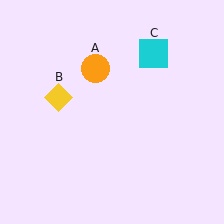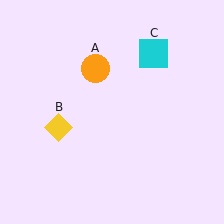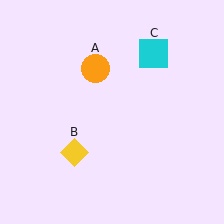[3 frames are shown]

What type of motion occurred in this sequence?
The yellow diamond (object B) rotated counterclockwise around the center of the scene.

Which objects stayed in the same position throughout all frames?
Orange circle (object A) and cyan square (object C) remained stationary.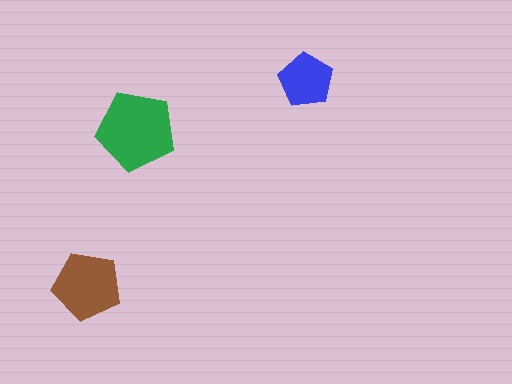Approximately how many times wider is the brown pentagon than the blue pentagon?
About 1.5 times wider.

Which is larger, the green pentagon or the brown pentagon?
The green one.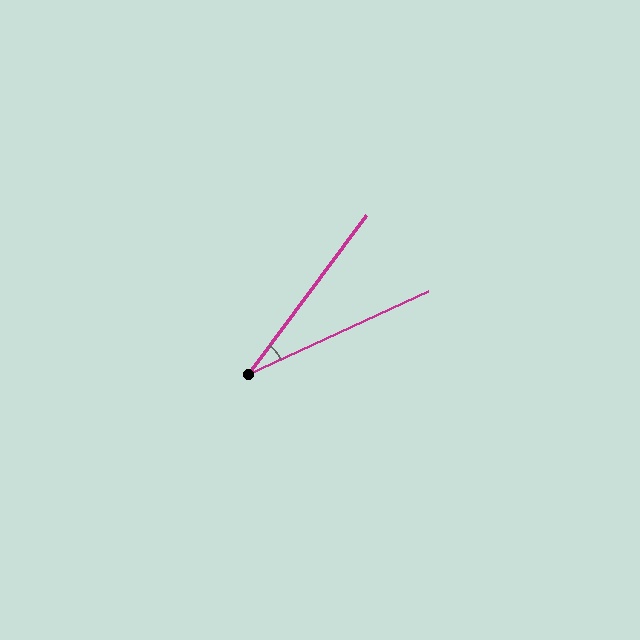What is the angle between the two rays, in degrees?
Approximately 29 degrees.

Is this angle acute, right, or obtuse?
It is acute.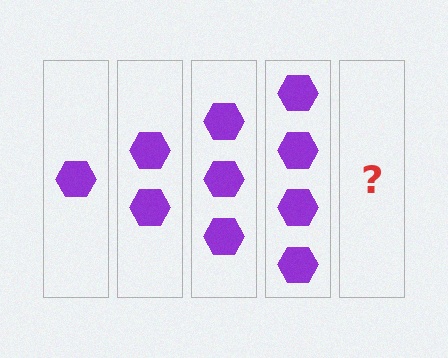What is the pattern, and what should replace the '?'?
The pattern is that each step adds one more hexagon. The '?' should be 5 hexagons.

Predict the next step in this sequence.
The next step is 5 hexagons.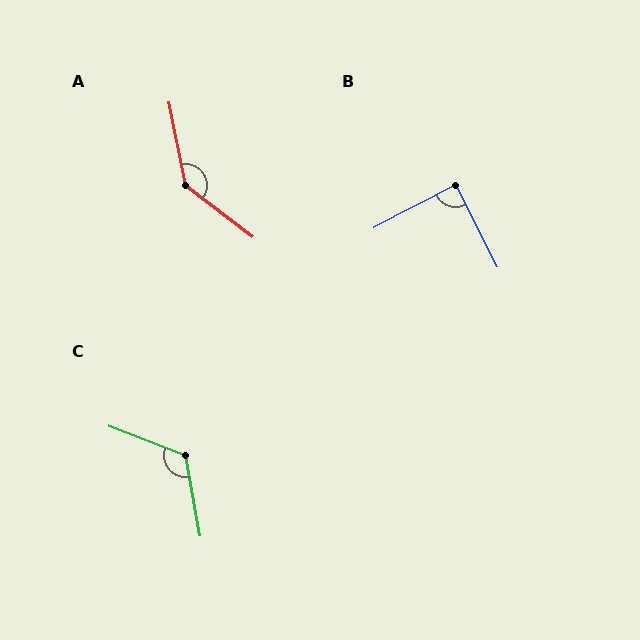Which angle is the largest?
A, at approximately 138 degrees.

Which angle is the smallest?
B, at approximately 89 degrees.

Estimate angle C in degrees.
Approximately 121 degrees.